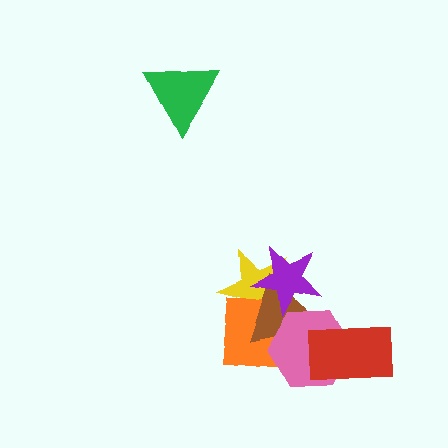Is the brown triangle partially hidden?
Yes, it is partially covered by another shape.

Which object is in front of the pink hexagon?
The red rectangle is in front of the pink hexagon.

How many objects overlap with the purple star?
3 objects overlap with the purple star.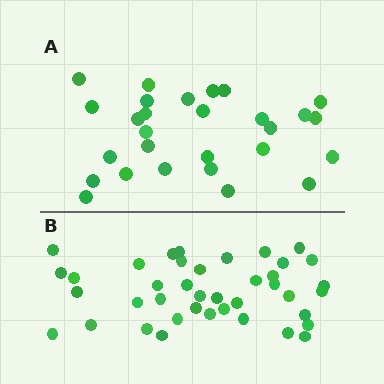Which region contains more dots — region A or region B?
Region B (the bottom region) has more dots.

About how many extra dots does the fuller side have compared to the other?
Region B has roughly 12 or so more dots than region A.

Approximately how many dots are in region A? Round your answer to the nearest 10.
About 30 dots. (The exact count is 28, which rounds to 30.)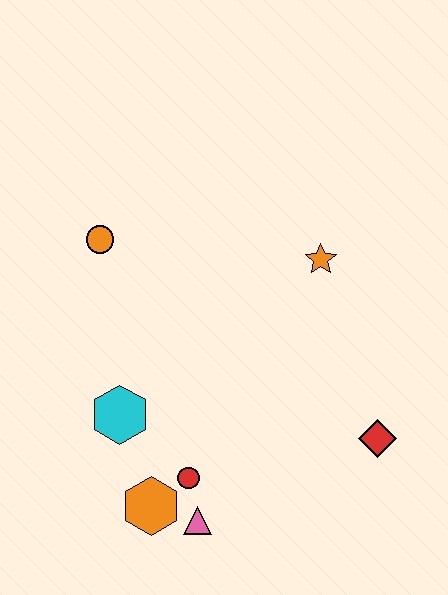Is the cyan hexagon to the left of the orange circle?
No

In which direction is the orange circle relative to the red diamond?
The orange circle is to the left of the red diamond.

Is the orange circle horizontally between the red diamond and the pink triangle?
No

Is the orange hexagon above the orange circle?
No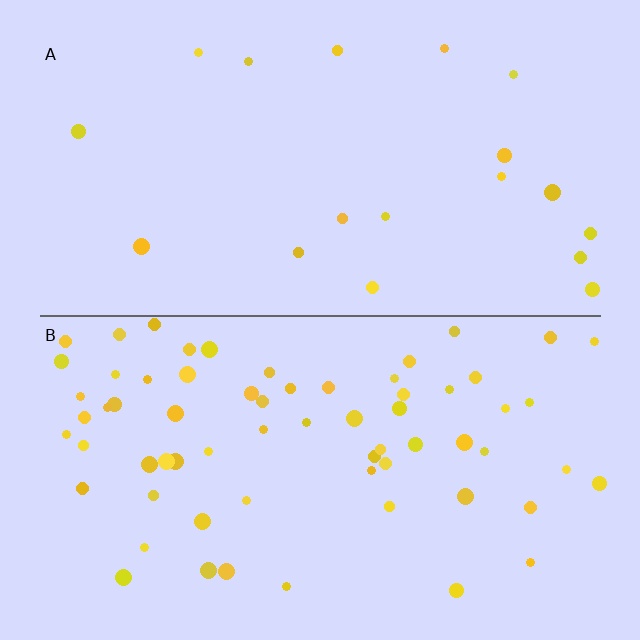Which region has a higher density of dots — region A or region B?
B (the bottom).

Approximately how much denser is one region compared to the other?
Approximately 3.5× — region B over region A.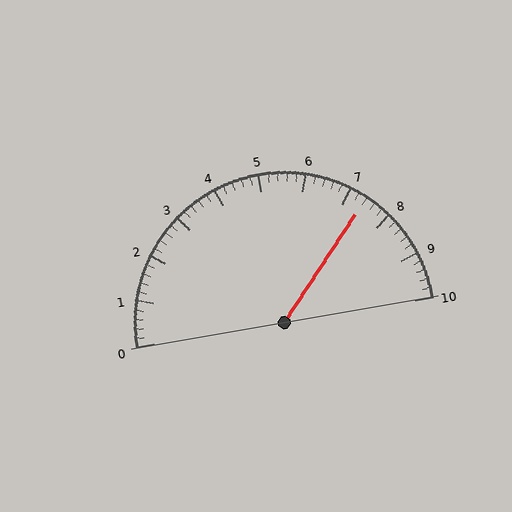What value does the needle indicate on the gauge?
The needle indicates approximately 7.4.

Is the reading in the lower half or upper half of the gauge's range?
The reading is in the upper half of the range (0 to 10).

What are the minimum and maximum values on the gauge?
The gauge ranges from 0 to 10.